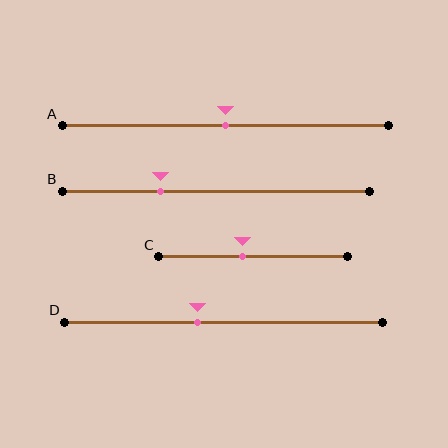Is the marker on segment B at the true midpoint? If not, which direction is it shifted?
No, the marker on segment B is shifted to the left by about 18% of the segment length.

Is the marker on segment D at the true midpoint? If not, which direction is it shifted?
No, the marker on segment D is shifted to the left by about 8% of the segment length.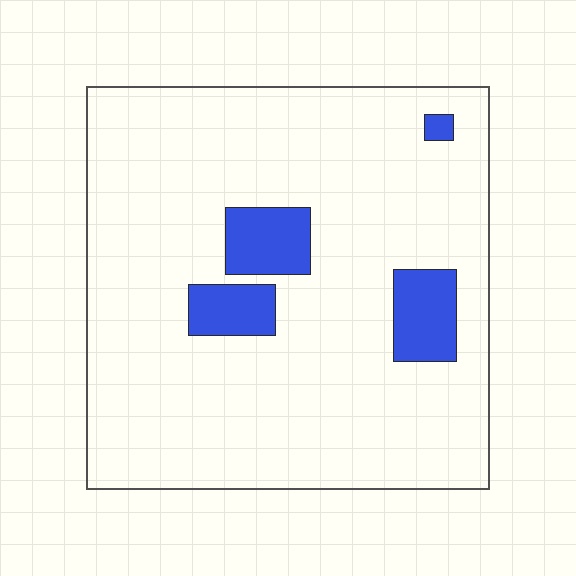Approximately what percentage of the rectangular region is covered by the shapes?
Approximately 10%.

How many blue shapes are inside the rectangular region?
4.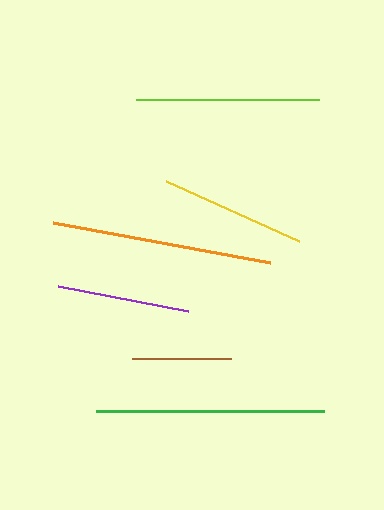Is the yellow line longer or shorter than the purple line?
The yellow line is longer than the purple line.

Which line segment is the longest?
The green line is the longest at approximately 228 pixels.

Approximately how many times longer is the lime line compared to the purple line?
The lime line is approximately 1.4 times the length of the purple line.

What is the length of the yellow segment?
The yellow segment is approximately 146 pixels long.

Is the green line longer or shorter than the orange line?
The green line is longer than the orange line.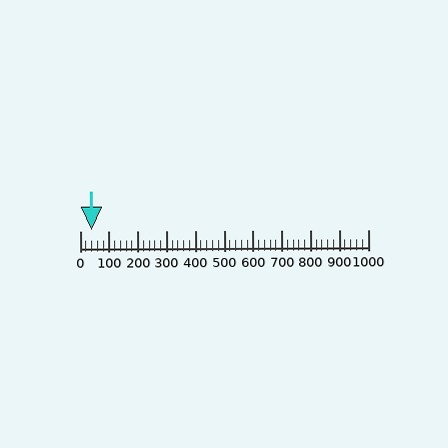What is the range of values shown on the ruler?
The ruler shows values from 0 to 1000.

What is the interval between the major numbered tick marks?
The major tick marks are spaced 100 units apart.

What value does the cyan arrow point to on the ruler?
The cyan arrow points to approximately 42.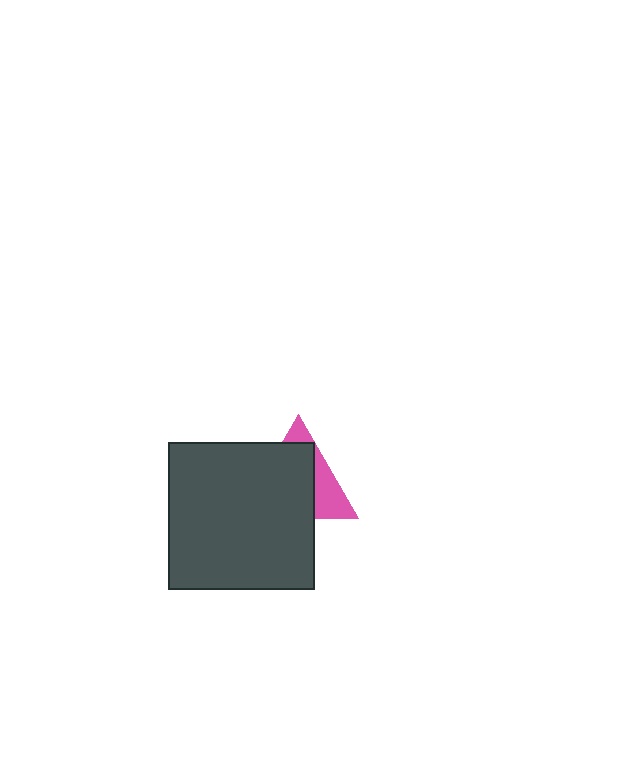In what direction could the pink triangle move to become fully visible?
The pink triangle could move toward the upper-right. That would shift it out from behind the dark gray square entirely.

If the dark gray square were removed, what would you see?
You would see the complete pink triangle.